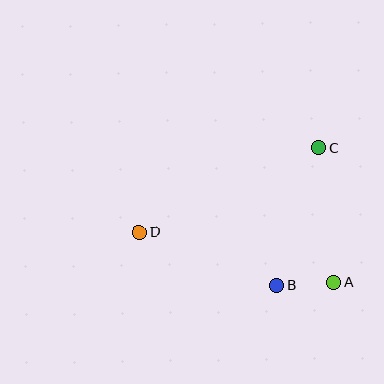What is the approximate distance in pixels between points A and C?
The distance between A and C is approximately 135 pixels.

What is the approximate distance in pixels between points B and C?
The distance between B and C is approximately 143 pixels.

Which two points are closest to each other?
Points A and B are closest to each other.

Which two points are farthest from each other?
Points A and D are farthest from each other.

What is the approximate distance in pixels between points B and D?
The distance between B and D is approximately 148 pixels.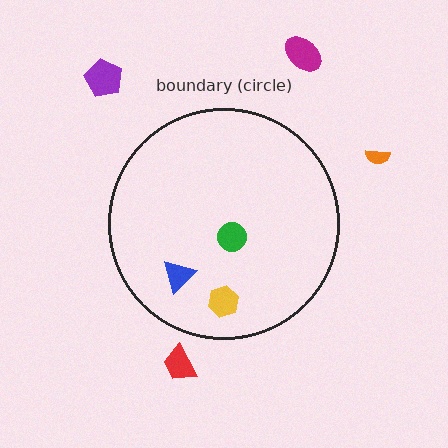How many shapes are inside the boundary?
3 inside, 4 outside.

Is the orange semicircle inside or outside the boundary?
Outside.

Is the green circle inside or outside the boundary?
Inside.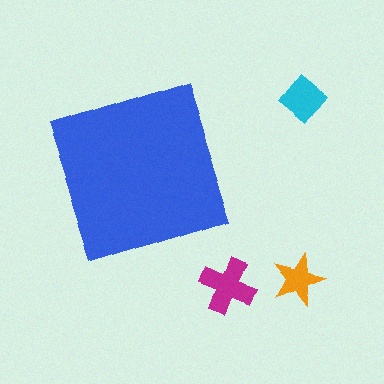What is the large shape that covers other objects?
A blue diamond.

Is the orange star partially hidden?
No, the orange star is fully visible.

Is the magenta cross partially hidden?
No, the magenta cross is fully visible.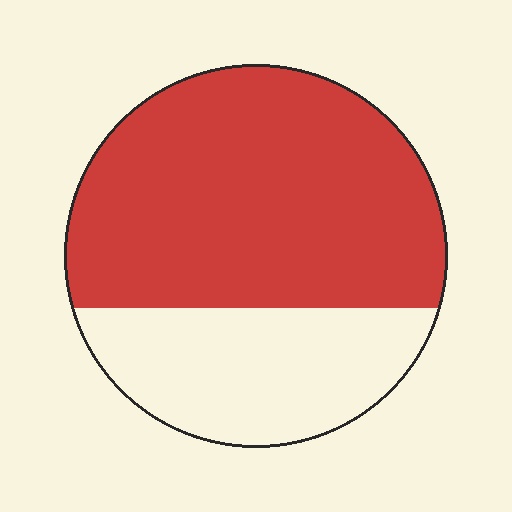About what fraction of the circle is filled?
About two thirds (2/3).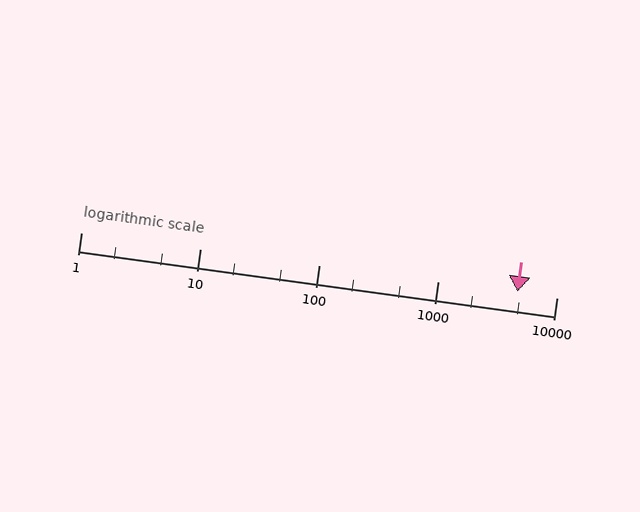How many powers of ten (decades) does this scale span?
The scale spans 4 decades, from 1 to 10000.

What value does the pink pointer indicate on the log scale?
The pointer indicates approximately 4700.